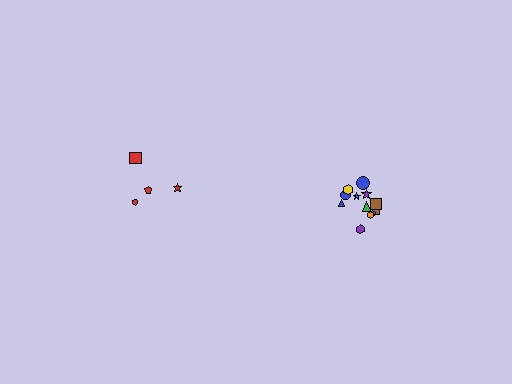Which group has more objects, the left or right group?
The right group.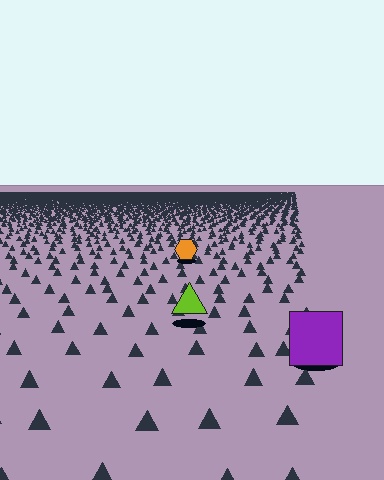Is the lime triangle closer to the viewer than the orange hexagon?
Yes. The lime triangle is closer — you can tell from the texture gradient: the ground texture is coarser near it.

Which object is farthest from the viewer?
The orange hexagon is farthest from the viewer. It appears smaller and the ground texture around it is denser.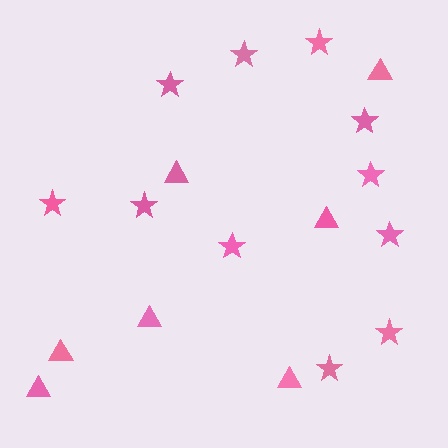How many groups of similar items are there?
There are 2 groups: one group of stars (11) and one group of triangles (7).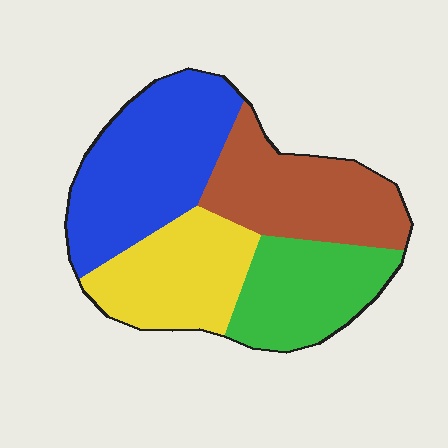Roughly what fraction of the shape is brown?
Brown takes up about one quarter (1/4) of the shape.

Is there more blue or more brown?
Blue.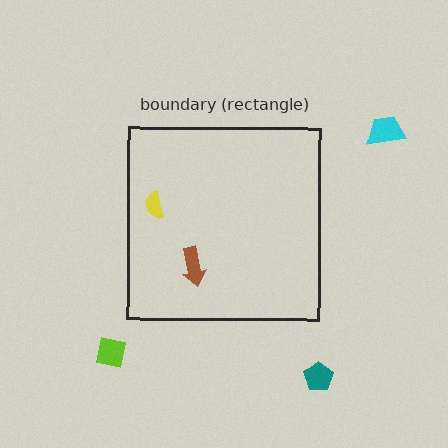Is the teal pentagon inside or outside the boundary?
Outside.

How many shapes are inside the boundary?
2 inside, 3 outside.